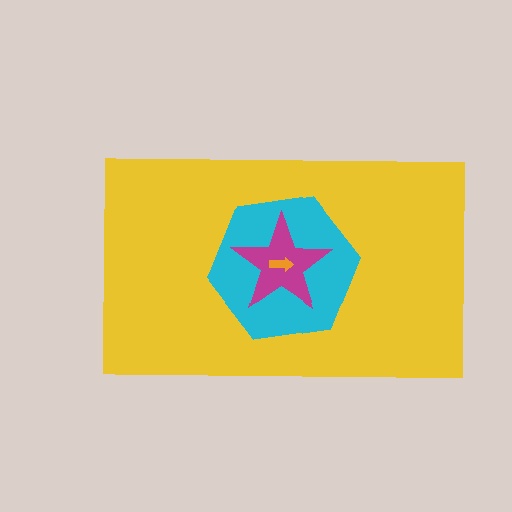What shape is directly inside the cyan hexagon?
The magenta star.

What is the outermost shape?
The yellow rectangle.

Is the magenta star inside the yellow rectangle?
Yes.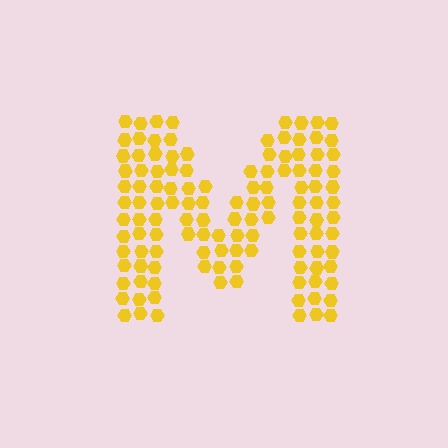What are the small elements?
The small elements are hexagons.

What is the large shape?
The large shape is the letter M.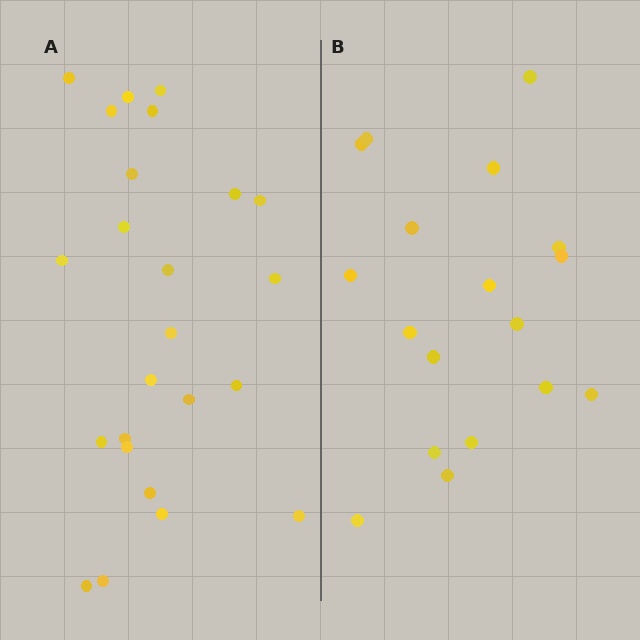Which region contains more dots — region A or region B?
Region A (the left region) has more dots.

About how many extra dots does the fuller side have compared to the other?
Region A has about 6 more dots than region B.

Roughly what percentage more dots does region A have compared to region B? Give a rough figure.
About 35% more.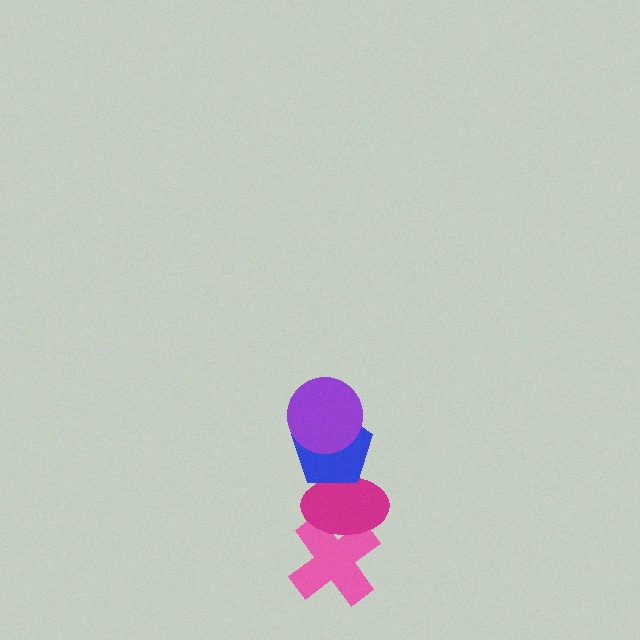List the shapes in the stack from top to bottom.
From top to bottom: the purple circle, the blue pentagon, the magenta ellipse, the pink cross.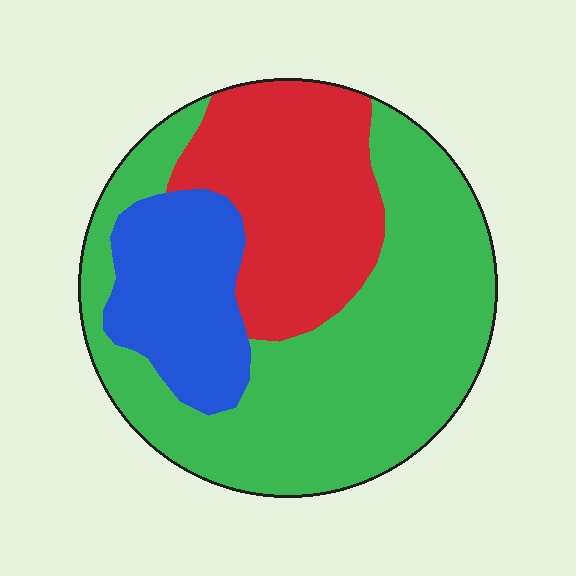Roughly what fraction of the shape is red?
Red covers about 25% of the shape.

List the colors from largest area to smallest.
From largest to smallest: green, red, blue.